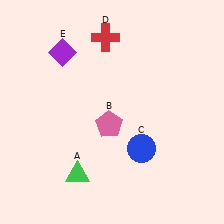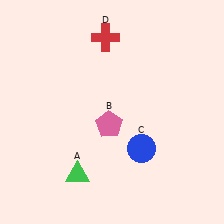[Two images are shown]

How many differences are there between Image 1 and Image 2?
There is 1 difference between the two images.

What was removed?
The purple diamond (E) was removed in Image 2.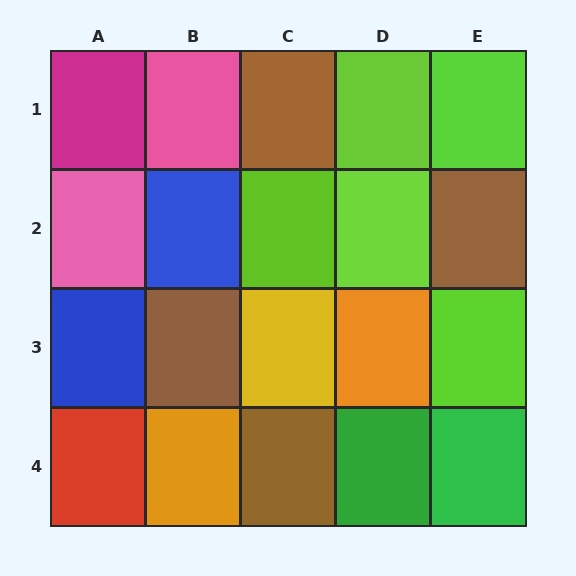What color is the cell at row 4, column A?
Red.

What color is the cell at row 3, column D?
Orange.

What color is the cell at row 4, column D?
Green.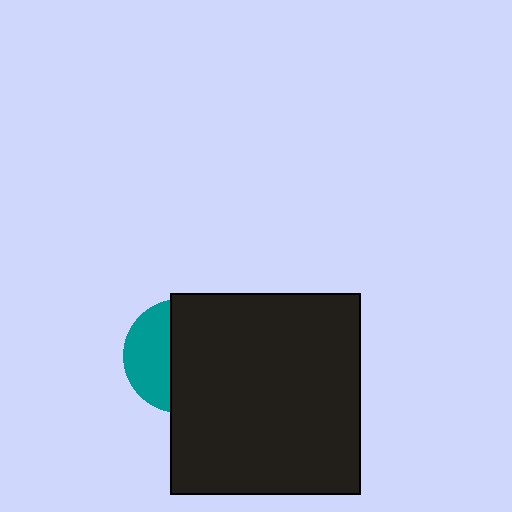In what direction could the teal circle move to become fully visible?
The teal circle could move left. That would shift it out from behind the black rectangle entirely.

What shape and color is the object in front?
The object in front is a black rectangle.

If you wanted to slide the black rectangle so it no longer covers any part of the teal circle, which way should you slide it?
Slide it right — that is the most direct way to separate the two shapes.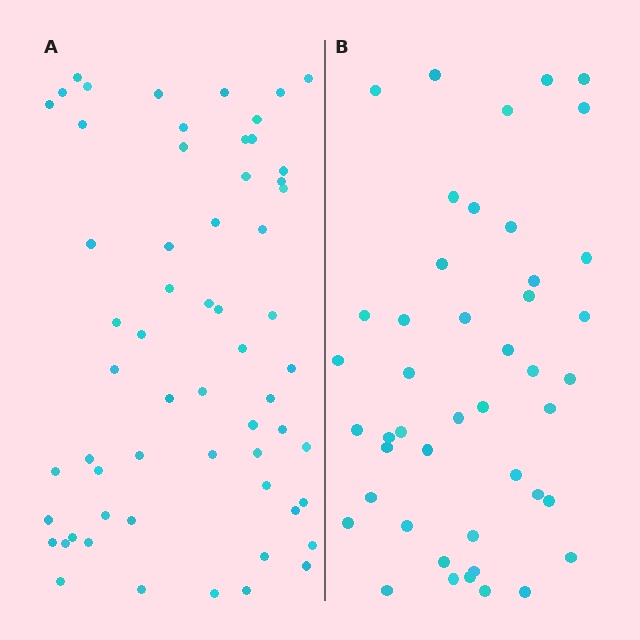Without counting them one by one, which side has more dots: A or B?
Region A (the left region) has more dots.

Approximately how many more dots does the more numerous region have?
Region A has approximately 15 more dots than region B.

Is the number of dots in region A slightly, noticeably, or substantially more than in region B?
Region A has noticeably more, but not dramatically so. The ratio is roughly 1.3 to 1.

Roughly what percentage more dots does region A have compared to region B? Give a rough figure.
About 35% more.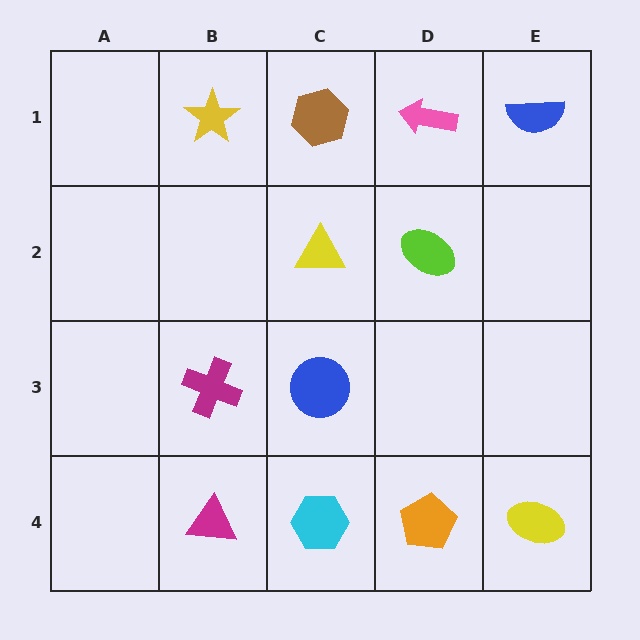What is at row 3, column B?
A magenta cross.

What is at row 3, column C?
A blue circle.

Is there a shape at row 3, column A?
No, that cell is empty.